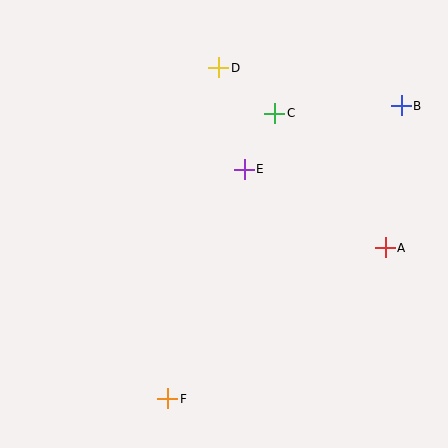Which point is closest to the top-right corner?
Point B is closest to the top-right corner.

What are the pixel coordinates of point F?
Point F is at (168, 399).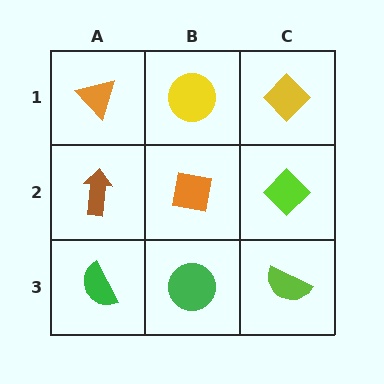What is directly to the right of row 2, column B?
A lime diamond.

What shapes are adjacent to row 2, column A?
An orange triangle (row 1, column A), a green semicircle (row 3, column A), an orange square (row 2, column B).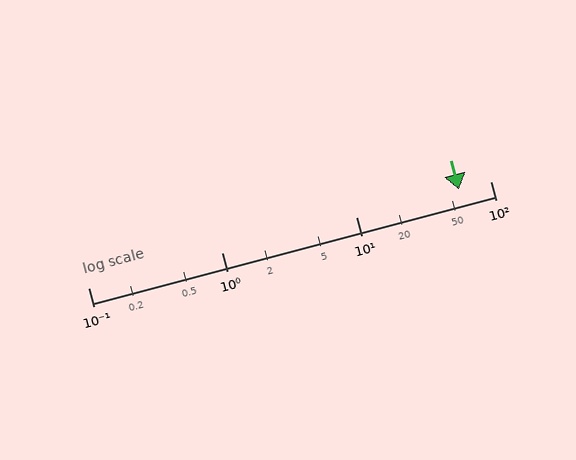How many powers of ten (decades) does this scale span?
The scale spans 3 decades, from 0.1 to 100.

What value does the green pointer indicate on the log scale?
The pointer indicates approximately 58.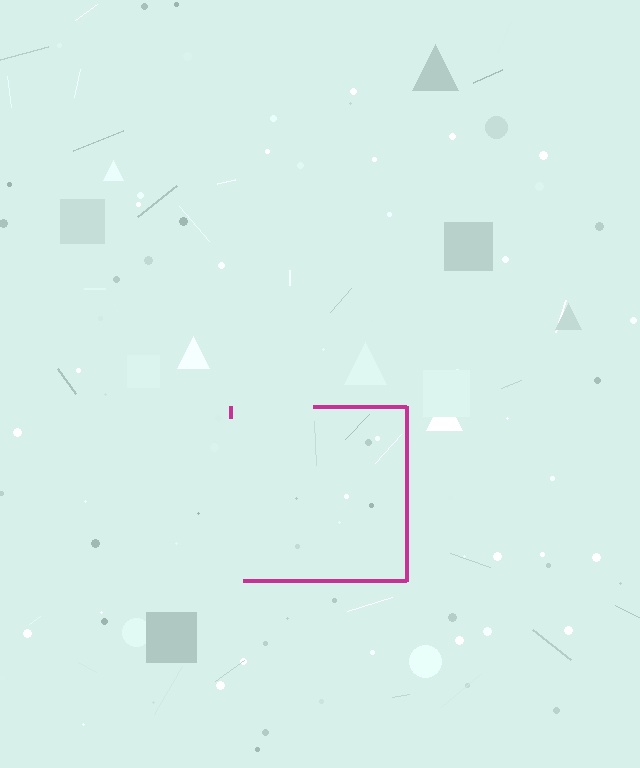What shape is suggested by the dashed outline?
The dashed outline suggests a square.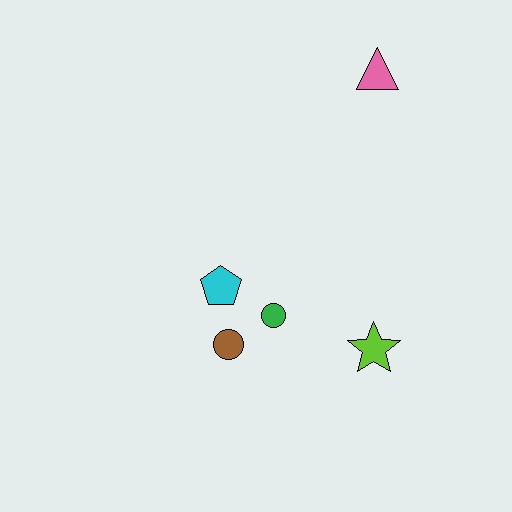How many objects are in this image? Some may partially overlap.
There are 5 objects.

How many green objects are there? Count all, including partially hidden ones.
There is 1 green object.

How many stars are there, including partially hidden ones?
There is 1 star.